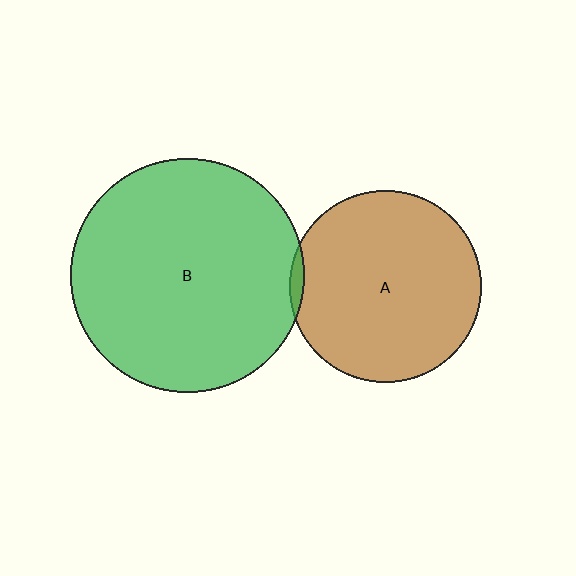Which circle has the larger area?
Circle B (green).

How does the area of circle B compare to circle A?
Approximately 1.5 times.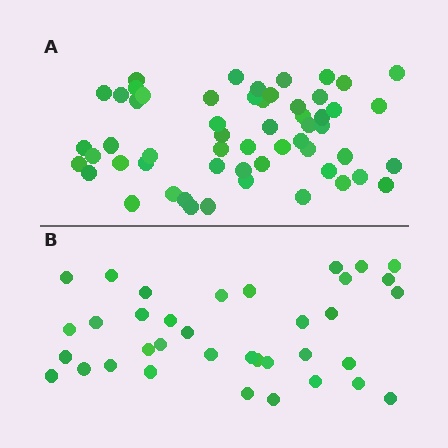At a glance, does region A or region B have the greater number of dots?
Region A (the top region) has more dots.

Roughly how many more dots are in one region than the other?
Region A has approximately 20 more dots than region B.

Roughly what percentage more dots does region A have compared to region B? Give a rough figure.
About 55% more.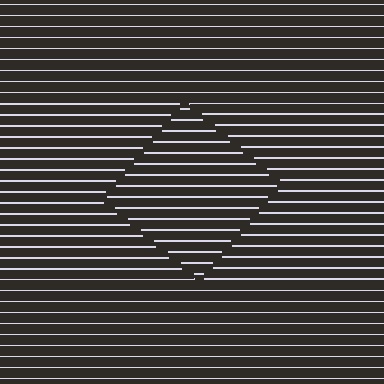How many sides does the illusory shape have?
4 sides — the line-ends trace a square.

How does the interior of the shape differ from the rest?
The interior of the shape contains the same grating, shifted by half a period — the contour is defined by the phase discontinuity where line-ends from the inner and outer gratings abut.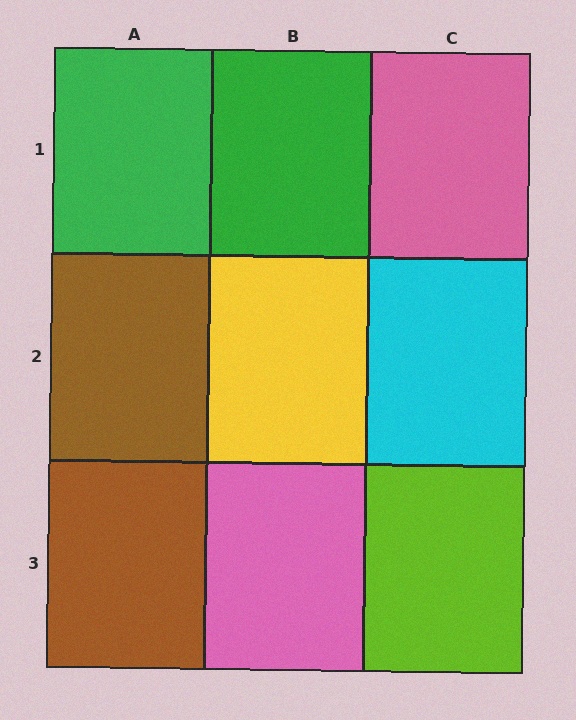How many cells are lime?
1 cell is lime.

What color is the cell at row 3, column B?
Pink.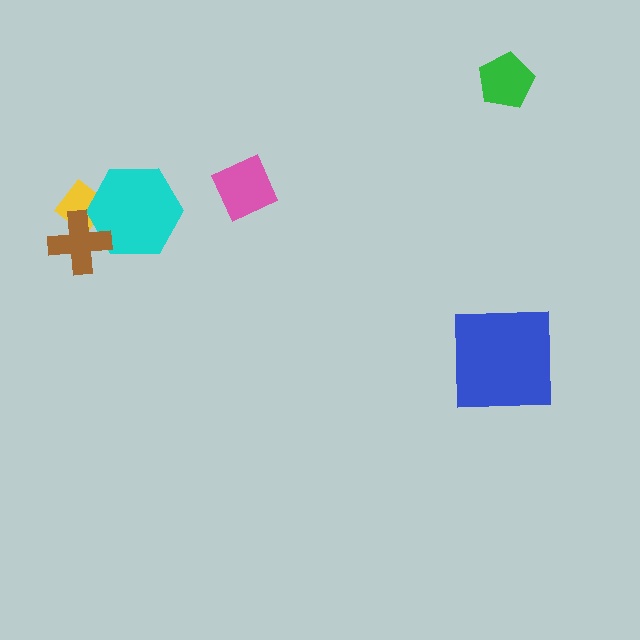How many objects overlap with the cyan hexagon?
2 objects overlap with the cyan hexagon.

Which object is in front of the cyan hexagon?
The brown cross is in front of the cyan hexagon.